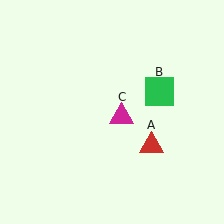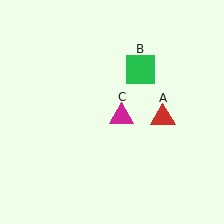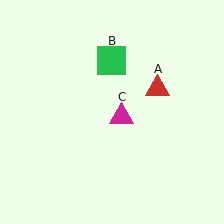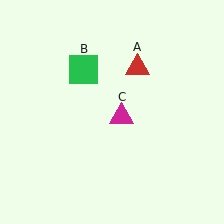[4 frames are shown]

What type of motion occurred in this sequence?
The red triangle (object A), green square (object B) rotated counterclockwise around the center of the scene.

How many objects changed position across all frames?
2 objects changed position: red triangle (object A), green square (object B).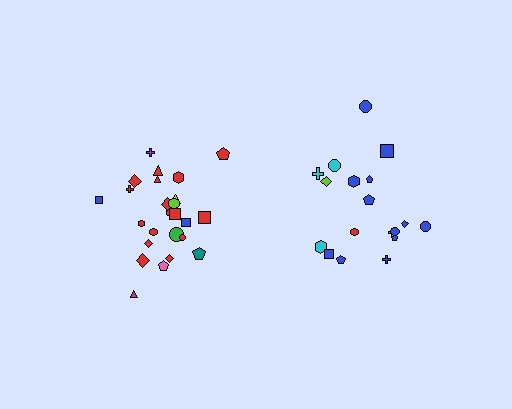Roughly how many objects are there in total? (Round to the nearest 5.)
Roughly 45 objects in total.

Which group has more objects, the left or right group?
The left group.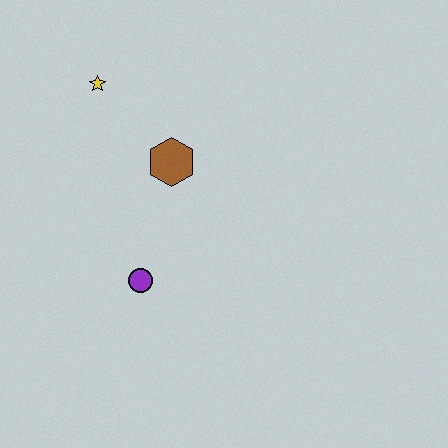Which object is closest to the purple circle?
The brown hexagon is closest to the purple circle.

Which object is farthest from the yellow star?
The purple circle is farthest from the yellow star.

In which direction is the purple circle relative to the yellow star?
The purple circle is below the yellow star.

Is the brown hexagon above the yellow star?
No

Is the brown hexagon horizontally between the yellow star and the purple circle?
No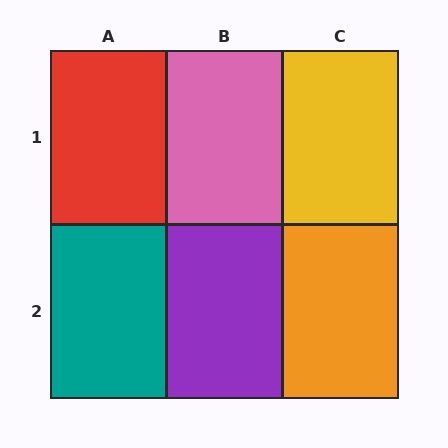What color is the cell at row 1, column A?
Red.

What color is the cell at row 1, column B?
Pink.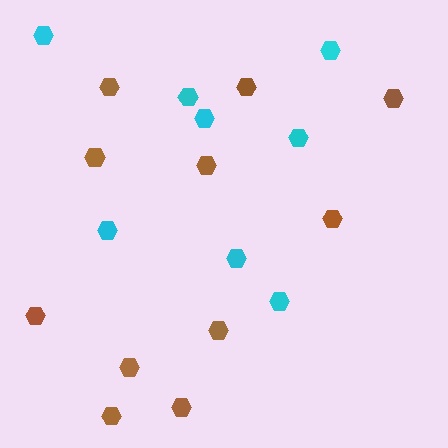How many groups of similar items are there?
There are 2 groups: one group of brown hexagons (11) and one group of cyan hexagons (8).